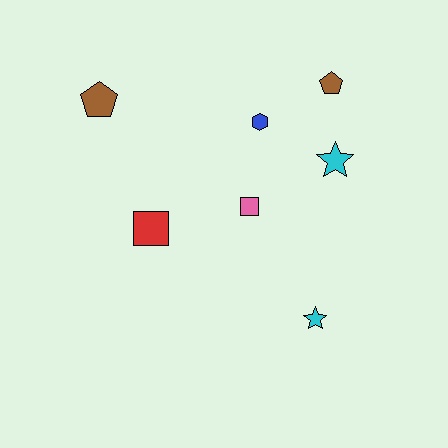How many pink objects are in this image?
There is 1 pink object.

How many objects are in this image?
There are 7 objects.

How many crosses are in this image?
There are no crosses.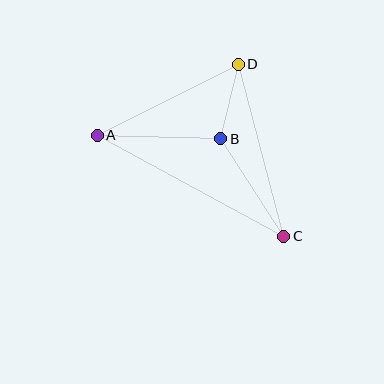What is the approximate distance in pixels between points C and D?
The distance between C and D is approximately 178 pixels.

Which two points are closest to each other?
Points B and D are closest to each other.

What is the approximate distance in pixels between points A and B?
The distance between A and B is approximately 124 pixels.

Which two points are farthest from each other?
Points A and C are farthest from each other.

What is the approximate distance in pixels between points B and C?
The distance between B and C is approximately 116 pixels.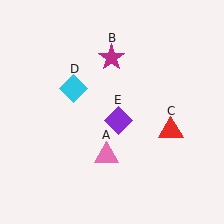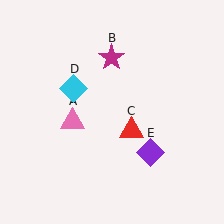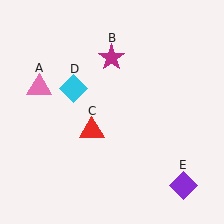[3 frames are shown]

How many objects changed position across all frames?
3 objects changed position: pink triangle (object A), red triangle (object C), purple diamond (object E).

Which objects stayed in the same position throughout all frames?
Magenta star (object B) and cyan diamond (object D) remained stationary.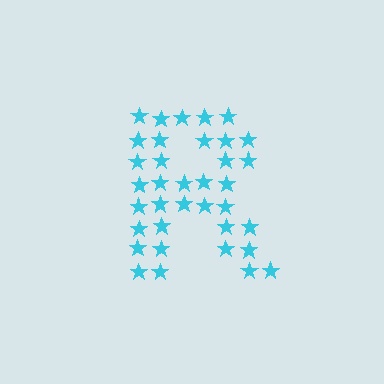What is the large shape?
The large shape is the letter R.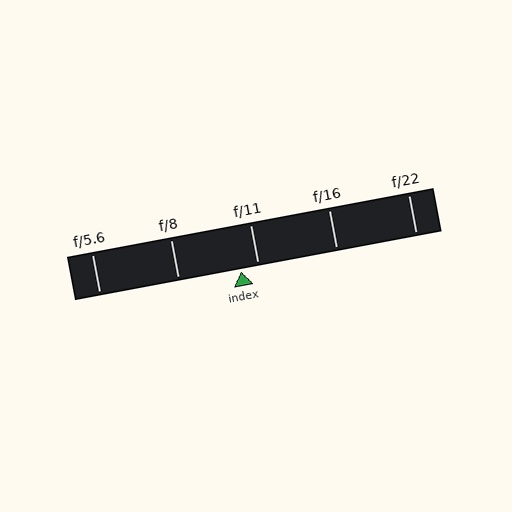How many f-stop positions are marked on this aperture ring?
There are 5 f-stop positions marked.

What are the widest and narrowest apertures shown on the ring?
The widest aperture shown is f/5.6 and the narrowest is f/22.